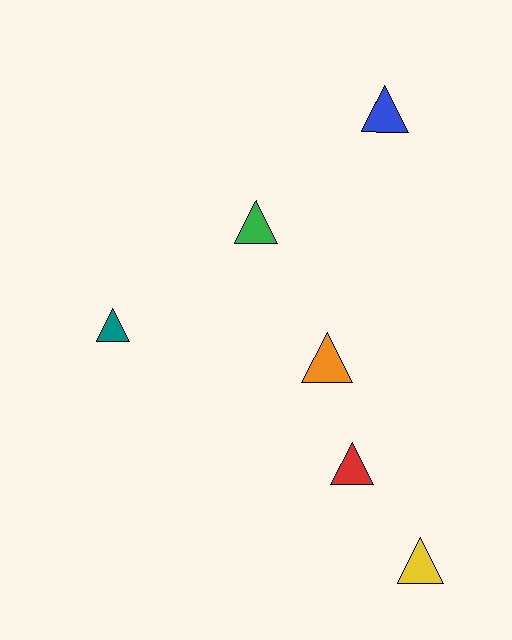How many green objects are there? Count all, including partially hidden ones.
There is 1 green object.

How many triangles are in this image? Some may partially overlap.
There are 6 triangles.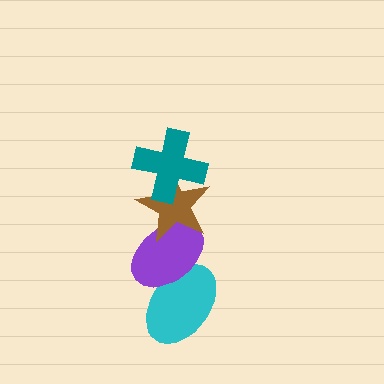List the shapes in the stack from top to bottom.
From top to bottom: the teal cross, the brown star, the purple ellipse, the cyan ellipse.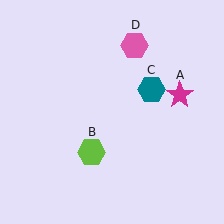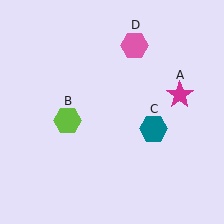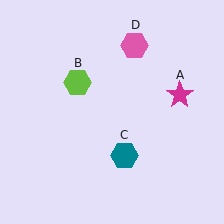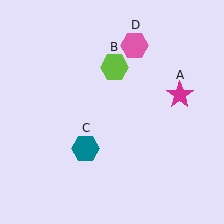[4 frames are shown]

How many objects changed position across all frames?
2 objects changed position: lime hexagon (object B), teal hexagon (object C).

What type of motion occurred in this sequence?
The lime hexagon (object B), teal hexagon (object C) rotated clockwise around the center of the scene.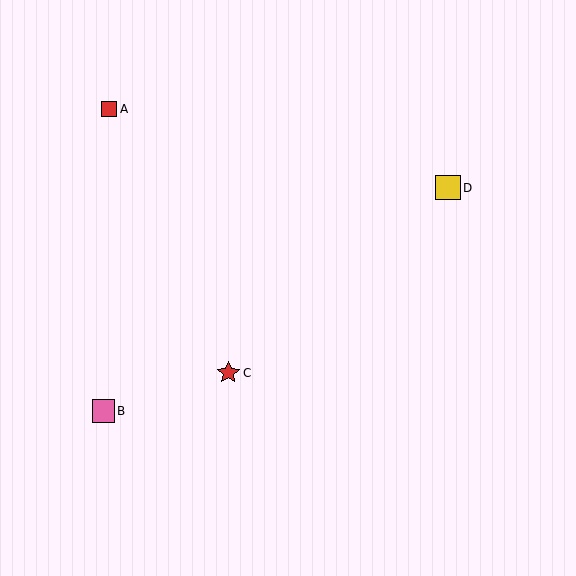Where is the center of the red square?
The center of the red square is at (109, 109).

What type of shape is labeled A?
Shape A is a red square.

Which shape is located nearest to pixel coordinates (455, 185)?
The yellow square (labeled D) at (448, 188) is nearest to that location.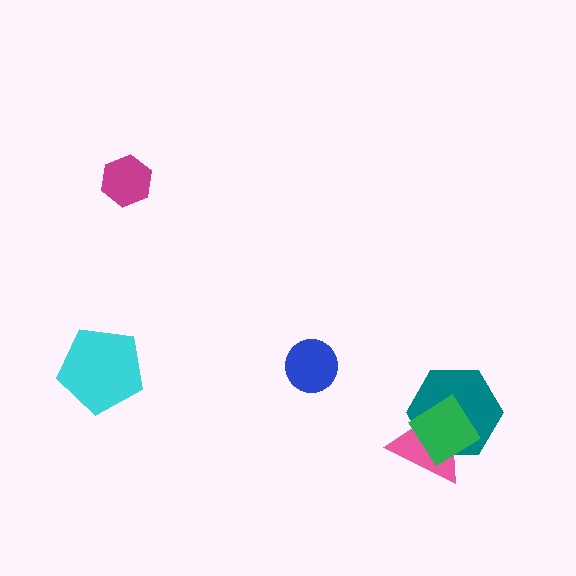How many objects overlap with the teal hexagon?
2 objects overlap with the teal hexagon.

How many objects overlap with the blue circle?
0 objects overlap with the blue circle.